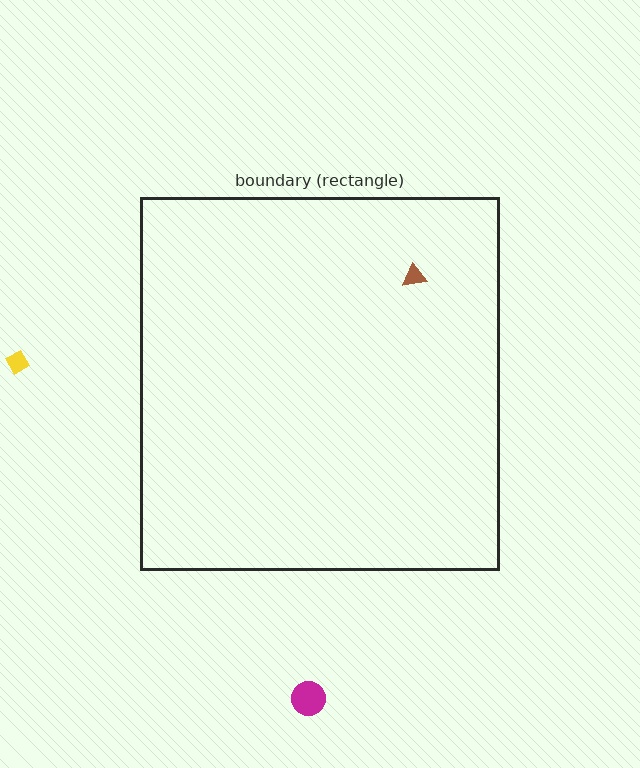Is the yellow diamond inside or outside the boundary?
Outside.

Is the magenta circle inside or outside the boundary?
Outside.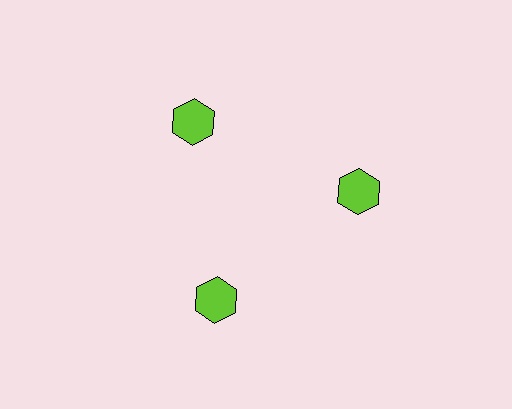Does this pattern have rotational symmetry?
Yes, this pattern has 3-fold rotational symmetry. It looks the same after rotating 120 degrees around the center.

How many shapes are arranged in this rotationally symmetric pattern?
There are 3 shapes, arranged in 3 groups of 1.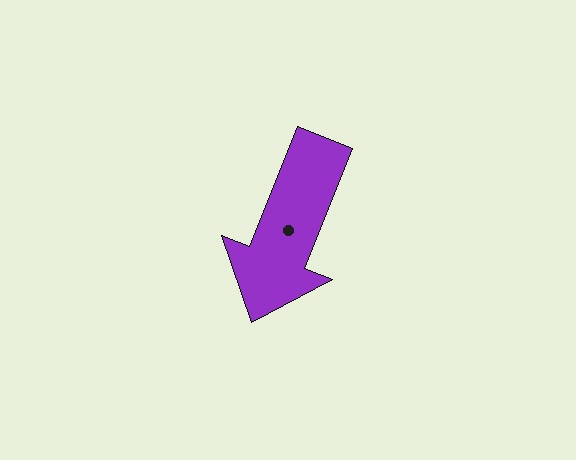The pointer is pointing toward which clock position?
Roughly 7 o'clock.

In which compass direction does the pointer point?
South.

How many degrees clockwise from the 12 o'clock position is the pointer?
Approximately 202 degrees.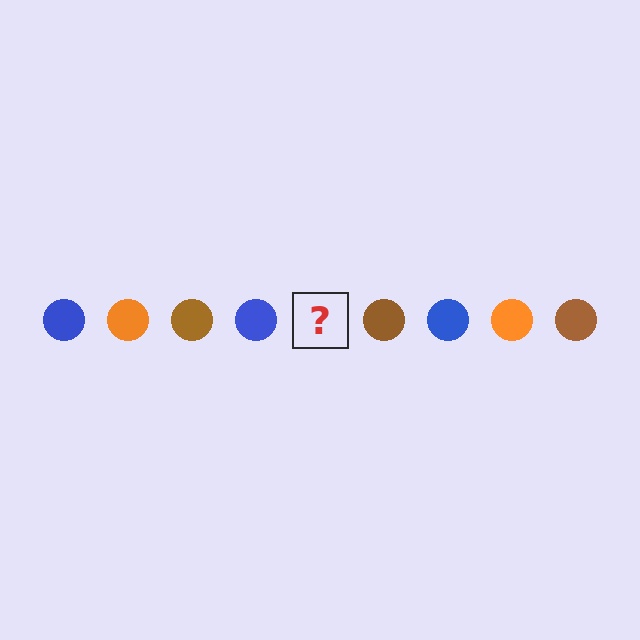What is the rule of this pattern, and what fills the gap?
The rule is that the pattern cycles through blue, orange, brown circles. The gap should be filled with an orange circle.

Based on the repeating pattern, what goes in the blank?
The blank should be an orange circle.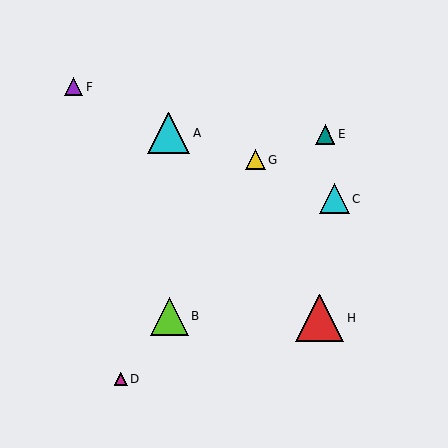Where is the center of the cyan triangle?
The center of the cyan triangle is at (169, 133).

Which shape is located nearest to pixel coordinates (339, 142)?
The teal triangle (labeled E) at (325, 134) is nearest to that location.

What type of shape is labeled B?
Shape B is a lime triangle.